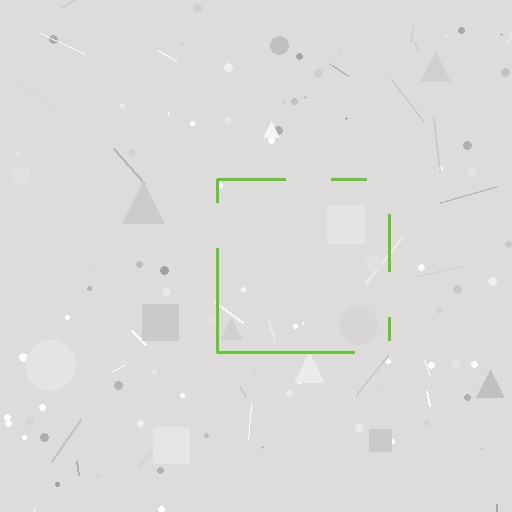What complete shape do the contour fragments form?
The contour fragments form a square.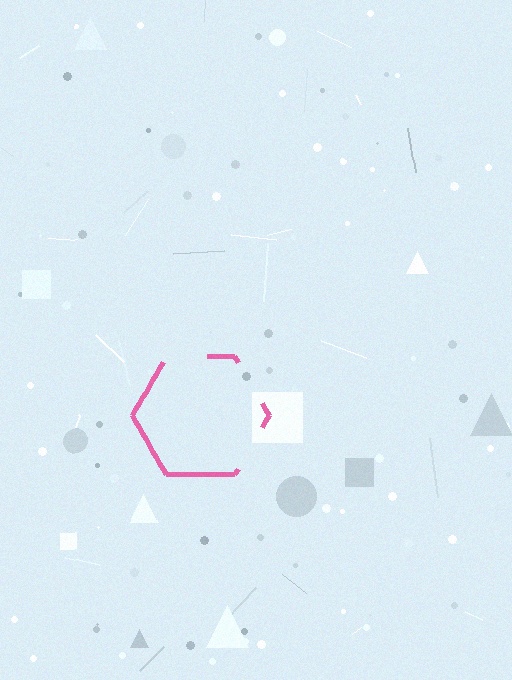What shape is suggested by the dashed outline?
The dashed outline suggests a hexagon.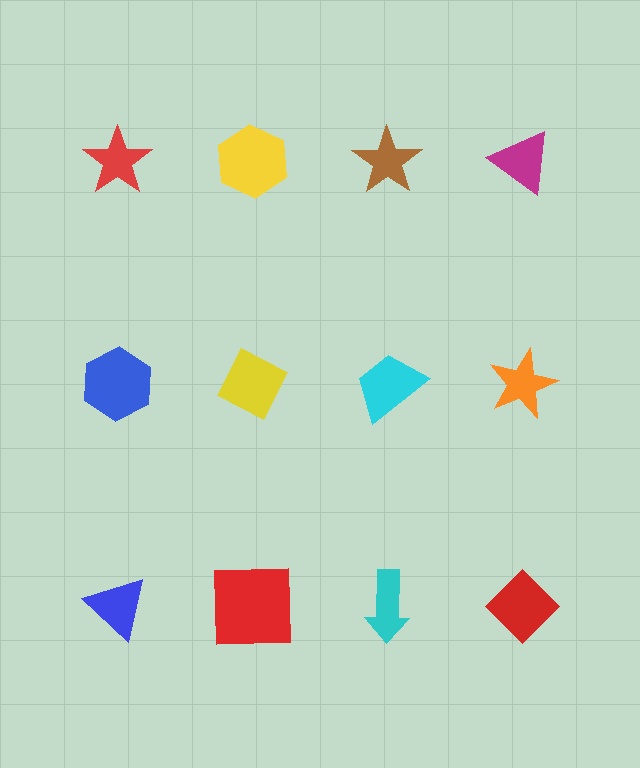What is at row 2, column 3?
A cyan trapezoid.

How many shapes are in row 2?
4 shapes.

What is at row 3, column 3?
A cyan arrow.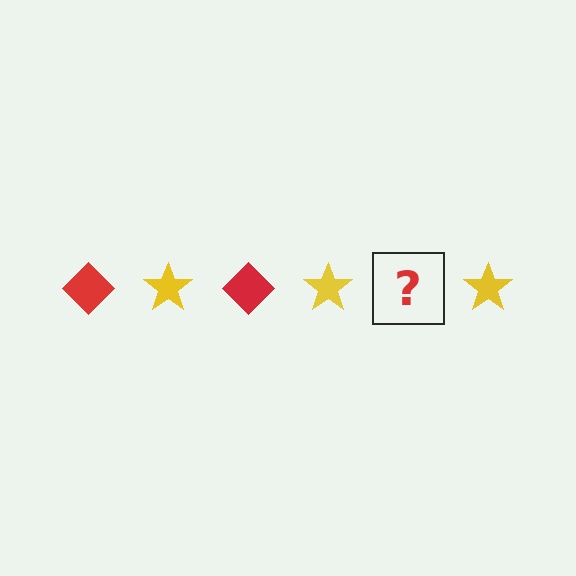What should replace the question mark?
The question mark should be replaced with a red diamond.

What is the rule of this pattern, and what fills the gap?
The rule is that the pattern alternates between red diamond and yellow star. The gap should be filled with a red diamond.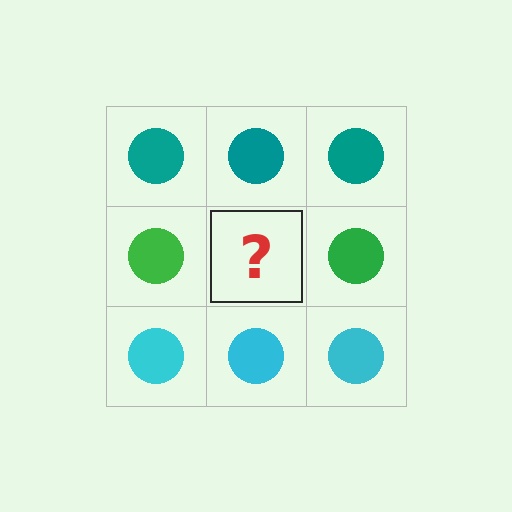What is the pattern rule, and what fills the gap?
The rule is that each row has a consistent color. The gap should be filled with a green circle.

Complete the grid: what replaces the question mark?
The question mark should be replaced with a green circle.